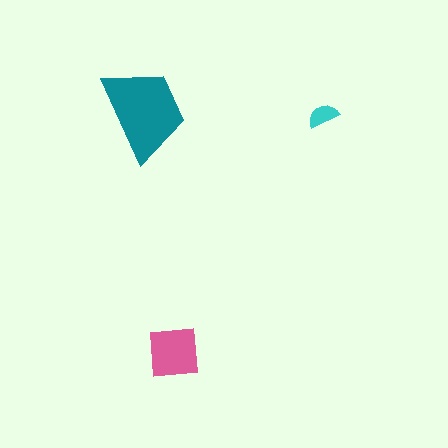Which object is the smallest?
The cyan semicircle.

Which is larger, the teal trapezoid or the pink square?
The teal trapezoid.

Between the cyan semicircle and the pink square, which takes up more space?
The pink square.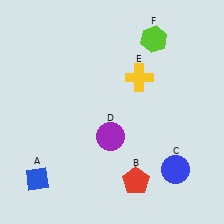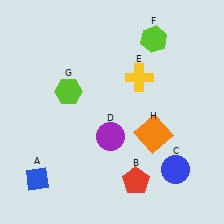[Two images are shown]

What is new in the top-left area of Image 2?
A lime hexagon (G) was added in the top-left area of Image 2.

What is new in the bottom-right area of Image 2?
An orange square (H) was added in the bottom-right area of Image 2.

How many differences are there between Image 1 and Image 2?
There are 2 differences between the two images.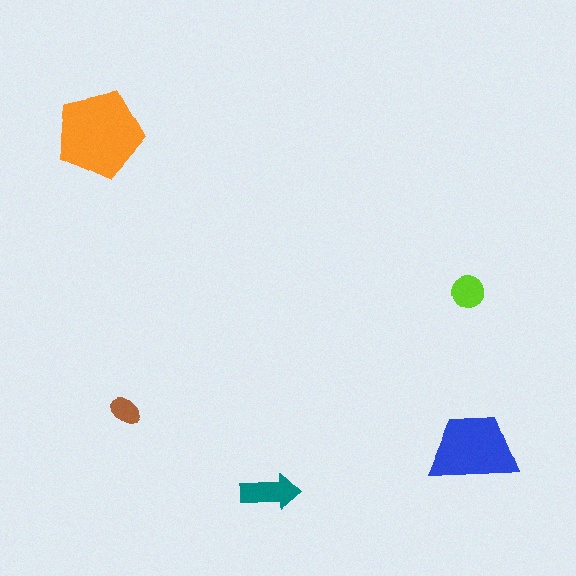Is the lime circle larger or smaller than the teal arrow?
Smaller.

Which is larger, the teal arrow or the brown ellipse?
The teal arrow.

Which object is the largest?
The orange pentagon.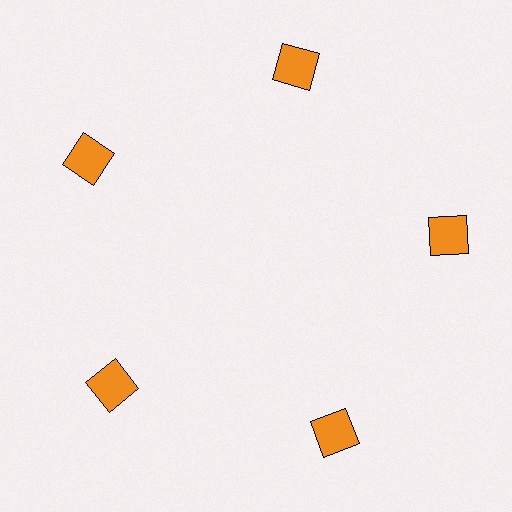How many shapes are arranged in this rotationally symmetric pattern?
There are 5 shapes, arranged in 5 groups of 1.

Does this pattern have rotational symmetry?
Yes, this pattern has 5-fold rotational symmetry. It looks the same after rotating 72 degrees around the center.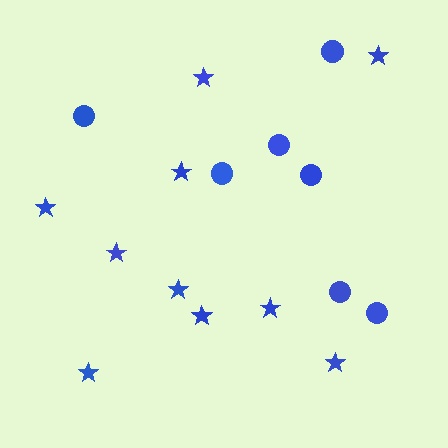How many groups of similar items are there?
There are 2 groups: one group of circles (7) and one group of stars (10).